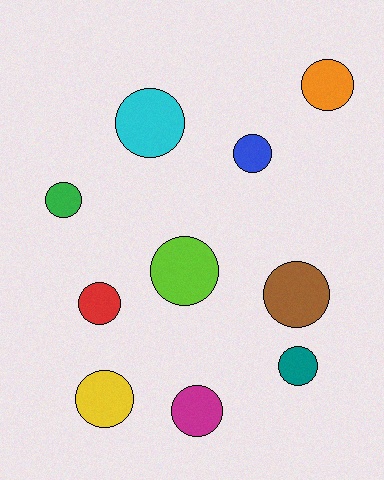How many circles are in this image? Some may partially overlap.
There are 10 circles.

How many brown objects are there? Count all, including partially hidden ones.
There is 1 brown object.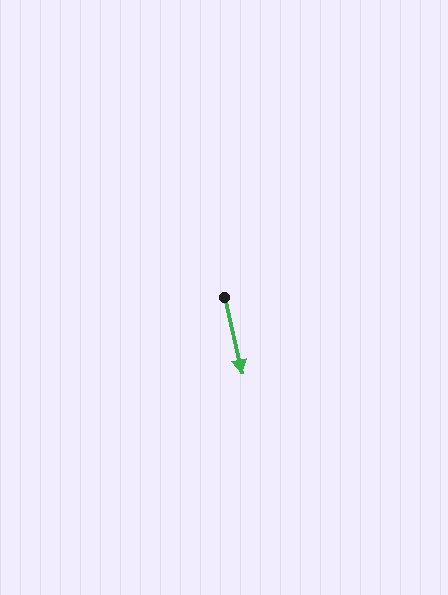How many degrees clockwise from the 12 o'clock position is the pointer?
Approximately 167 degrees.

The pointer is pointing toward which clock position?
Roughly 6 o'clock.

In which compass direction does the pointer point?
South.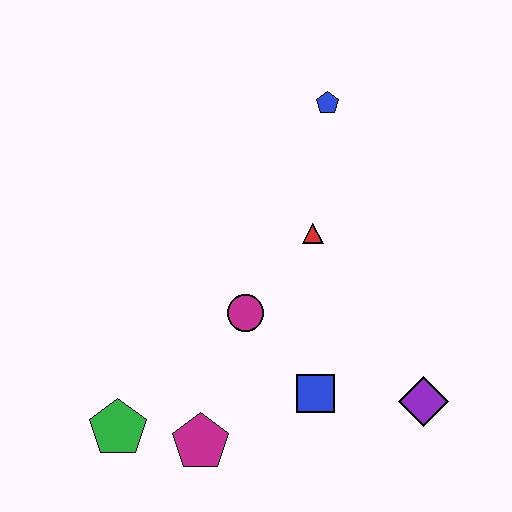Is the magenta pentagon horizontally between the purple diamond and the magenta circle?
No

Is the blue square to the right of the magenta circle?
Yes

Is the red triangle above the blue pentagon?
No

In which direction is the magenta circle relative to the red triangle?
The magenta circle is below the red triangle.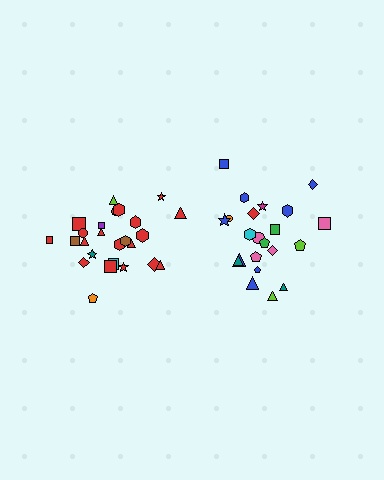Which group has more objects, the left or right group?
The left group.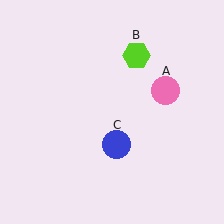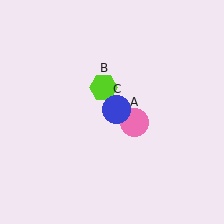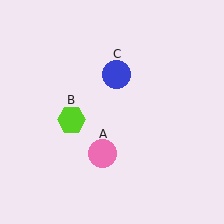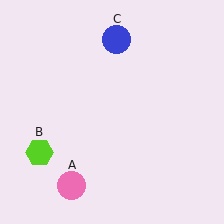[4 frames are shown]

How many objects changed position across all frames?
3 objects changed position: pink circle (object A), lime hexagon (object B), blue circle (object C).